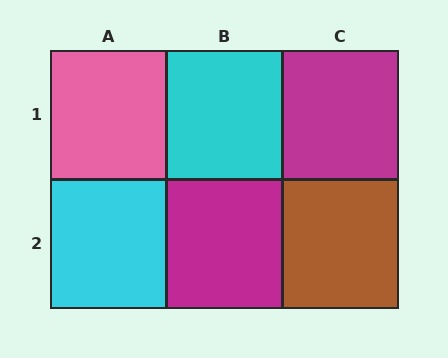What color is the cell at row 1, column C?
Magenta.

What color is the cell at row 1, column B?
Cyan.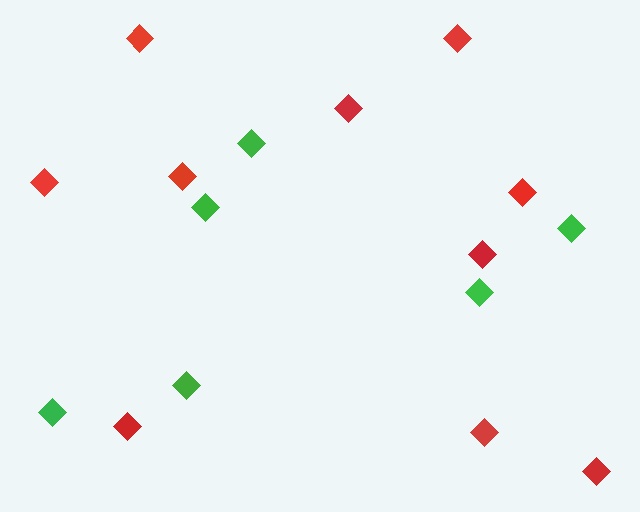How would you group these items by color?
There are 2 groups: one group of green diamonds (6) and one group of red diamonds (10).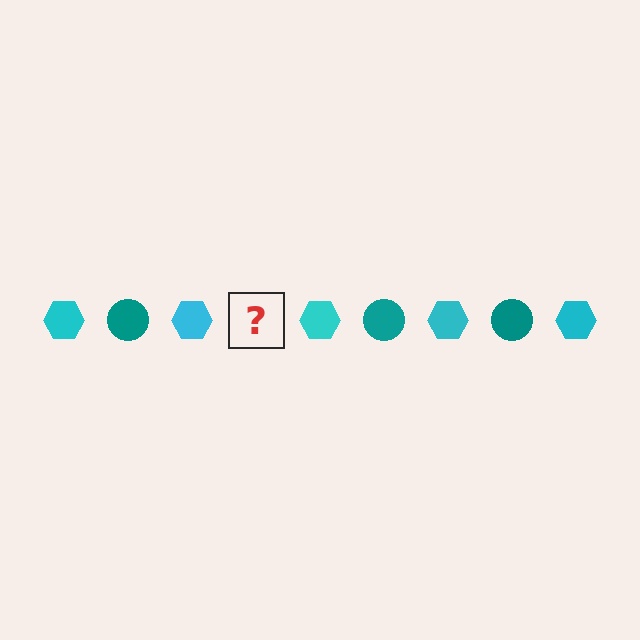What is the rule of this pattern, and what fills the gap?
The rule is that the pattern alternates between cyan hexagon and teal circle. The gap should be filled with a teal circle.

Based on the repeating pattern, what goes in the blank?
The blank should be a teal circle.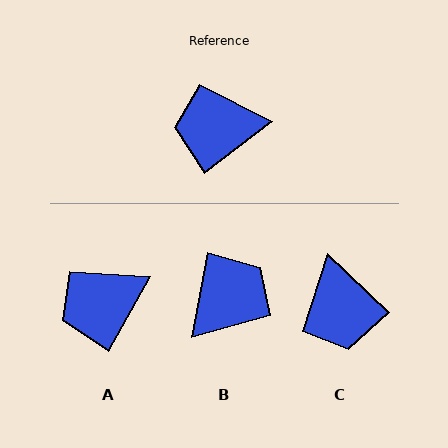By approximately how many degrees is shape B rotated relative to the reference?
Approximately 138 degrees clockwise.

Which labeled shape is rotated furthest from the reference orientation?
B, about 138 degrees away.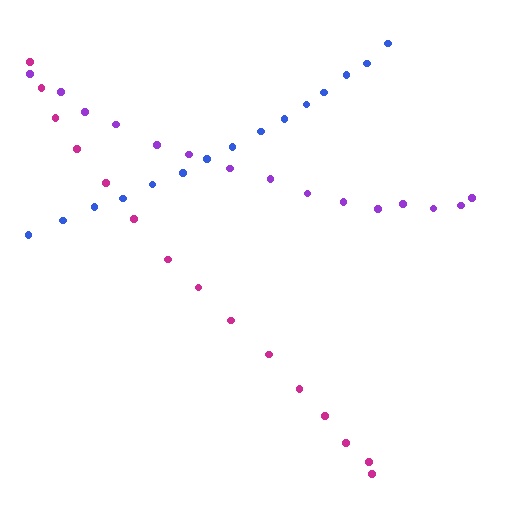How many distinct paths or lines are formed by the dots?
There are 3 distinct paths.